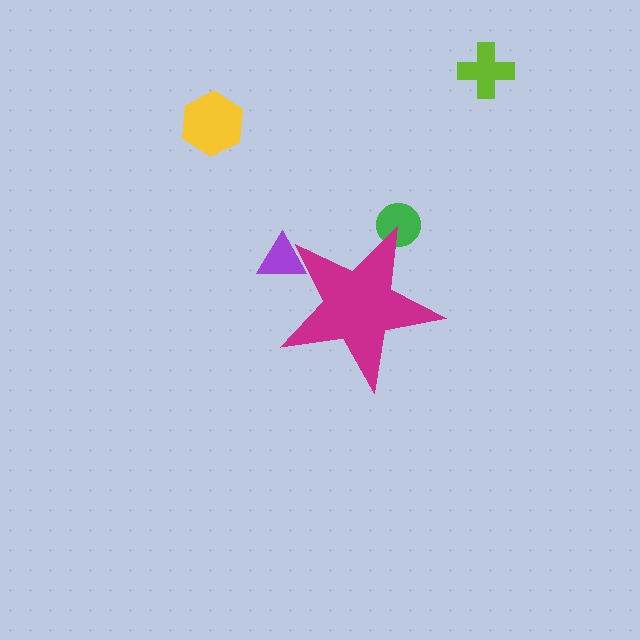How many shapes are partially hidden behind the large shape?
2 shapes are partially hidden.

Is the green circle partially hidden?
Yes, the green circle is partially hidden behind the magenta star.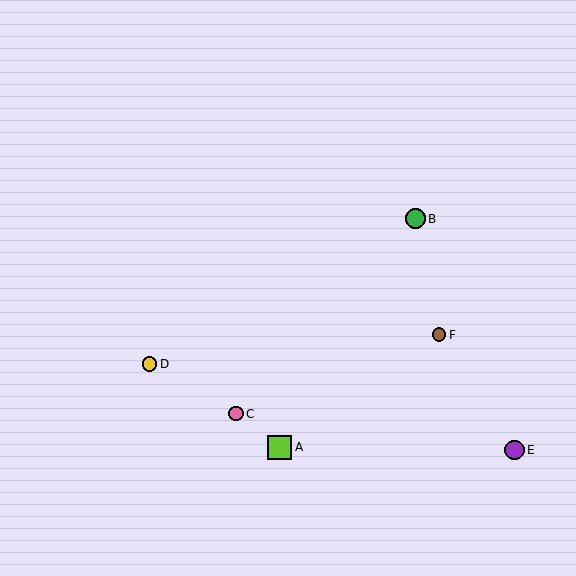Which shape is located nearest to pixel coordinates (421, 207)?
The green circle (labeled B) at (415, 219) is nearest to that location.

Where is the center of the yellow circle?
The center of the yellow circle is at (150, 364).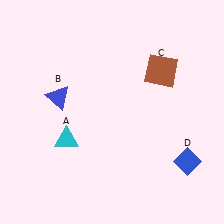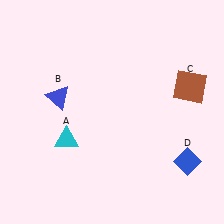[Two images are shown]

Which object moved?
The brown square (C) moved right.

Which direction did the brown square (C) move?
The brown square (C) moved right.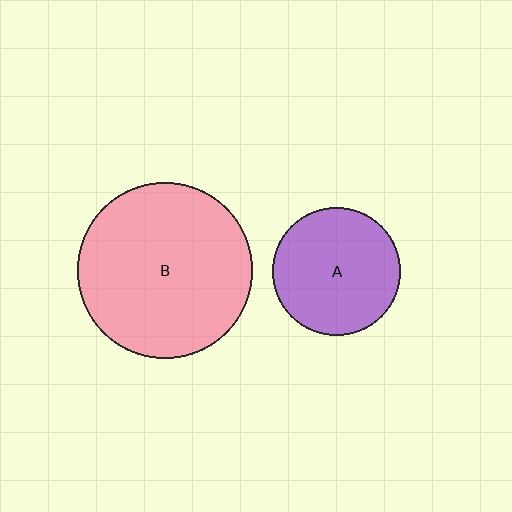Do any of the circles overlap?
No, none of the circles overlap.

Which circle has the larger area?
Circle B (pink).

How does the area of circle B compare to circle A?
Approximately 1.9 times.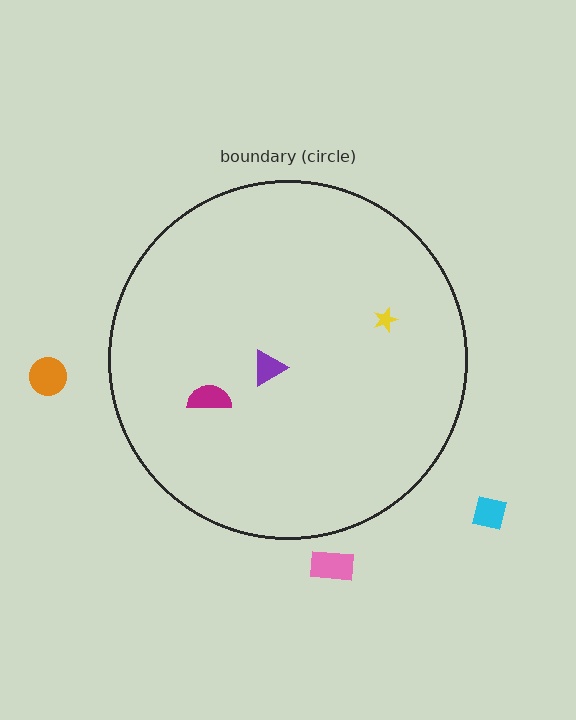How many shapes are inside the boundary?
3 inside, 3 outside.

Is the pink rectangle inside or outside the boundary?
Outside.